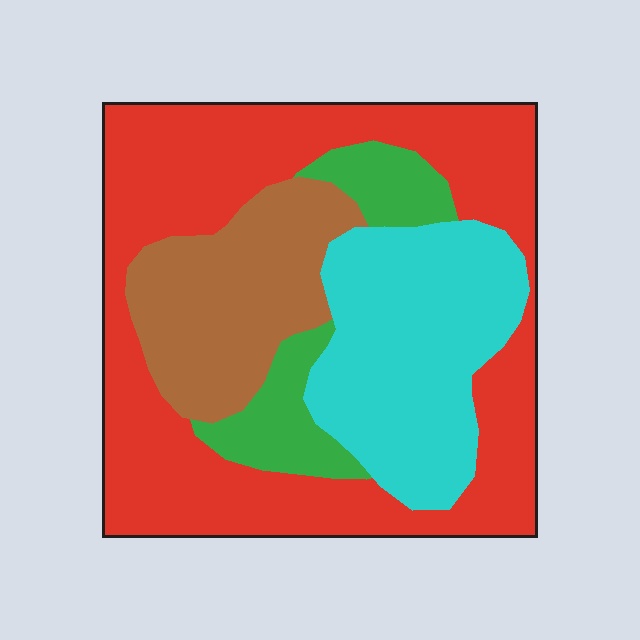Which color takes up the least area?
Green, at roughly 10%.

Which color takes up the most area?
Red, at roughly 45%.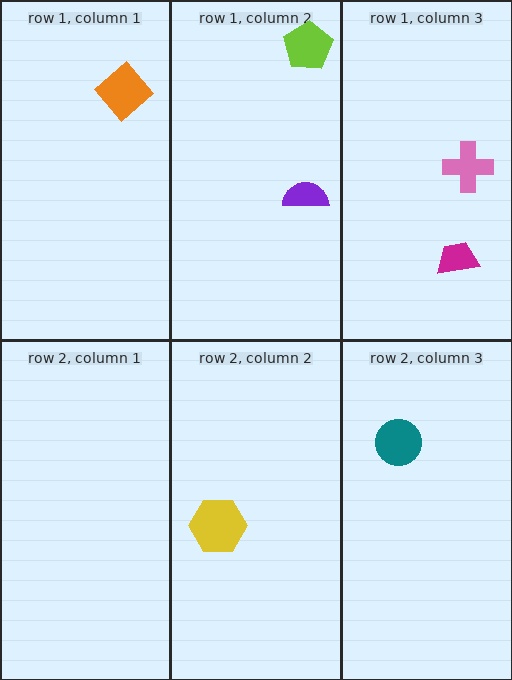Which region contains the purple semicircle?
The row 1, column 2 region.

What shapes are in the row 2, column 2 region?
The yellow hexagon.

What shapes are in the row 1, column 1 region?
The orange diamond.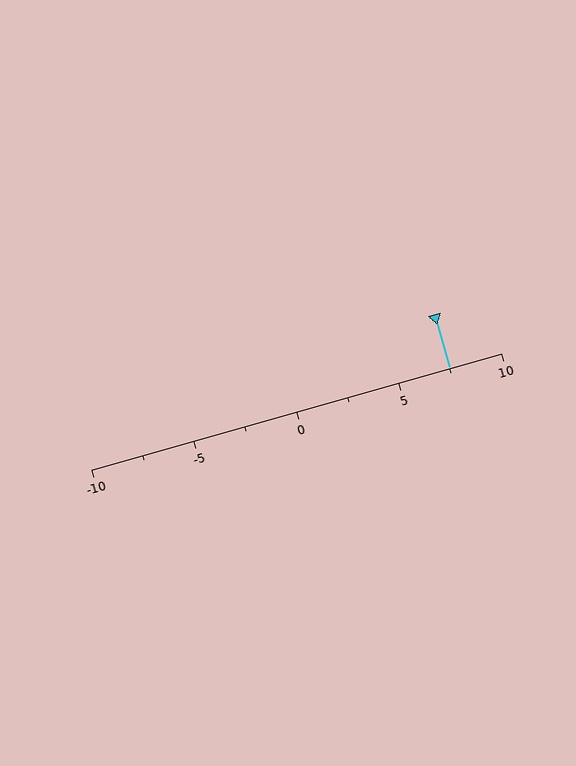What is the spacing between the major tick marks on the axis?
The major ticks are spaced 5 apart.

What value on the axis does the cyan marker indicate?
The marker indicates approximately 7.5.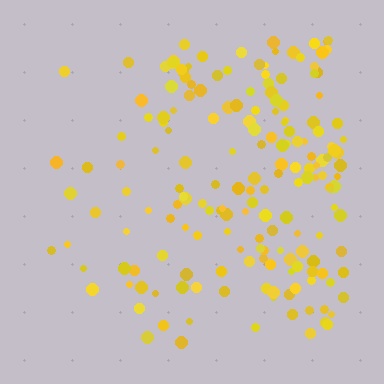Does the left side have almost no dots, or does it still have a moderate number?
Still a moderate number, just noticeably fewer than the right.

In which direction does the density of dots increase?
From left to right, with the right side densest.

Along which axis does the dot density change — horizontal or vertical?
Horizontal.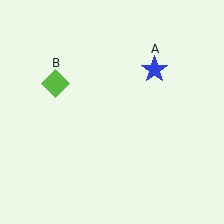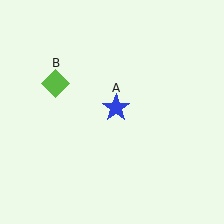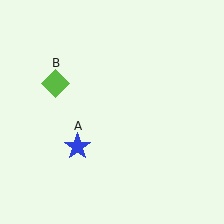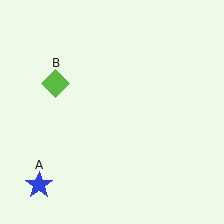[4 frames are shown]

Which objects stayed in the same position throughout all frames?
Lime diamond (object B) remained stationary.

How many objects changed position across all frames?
1 object changed position: blue star (object A).